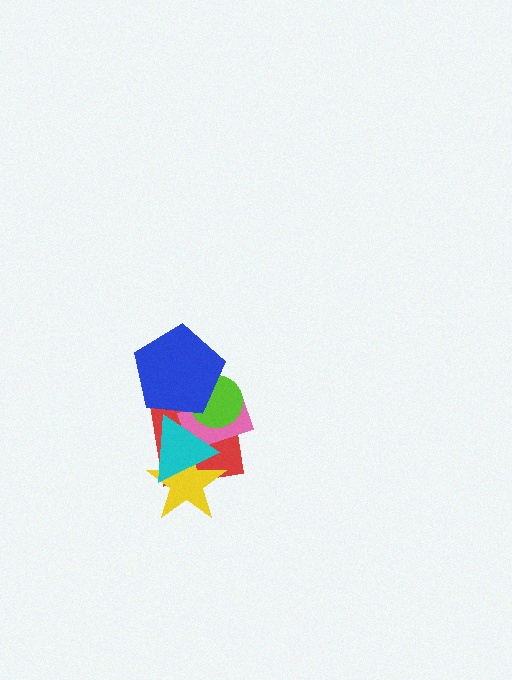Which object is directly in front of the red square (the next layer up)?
The yellow star is directly in front of the red square.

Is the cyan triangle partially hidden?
Yes, it is partially covered by another shape.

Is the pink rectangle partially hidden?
Yes, it is partially covered by another shape.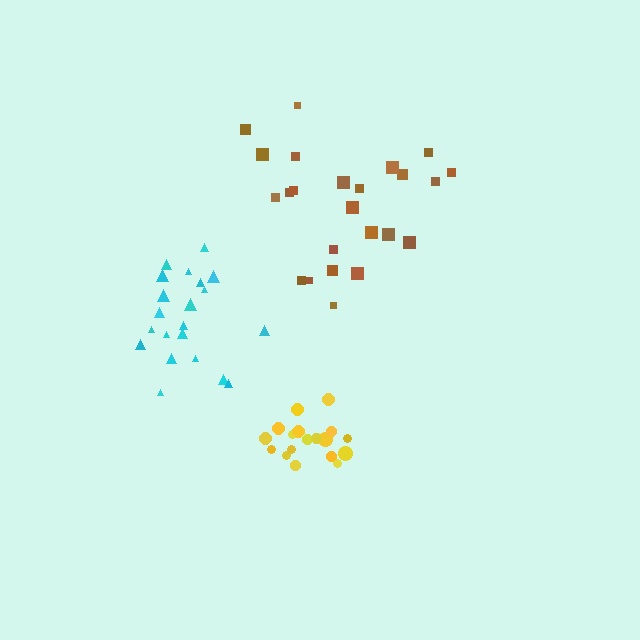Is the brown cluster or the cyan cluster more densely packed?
Cyan.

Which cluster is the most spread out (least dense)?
Brown.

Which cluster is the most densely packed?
Yellow.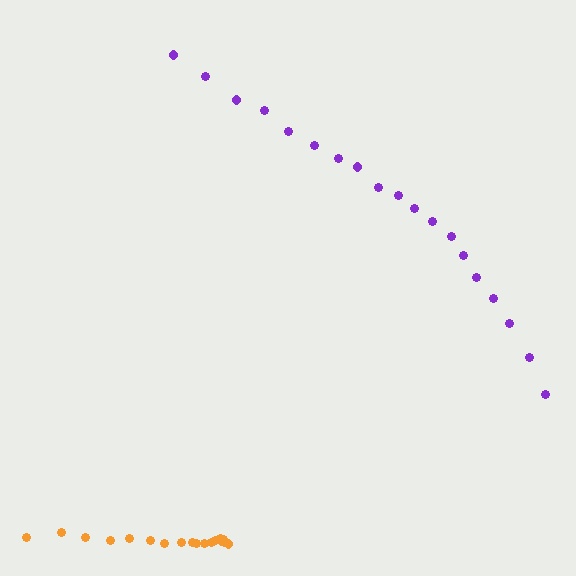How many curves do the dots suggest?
There are 2 distinct paths.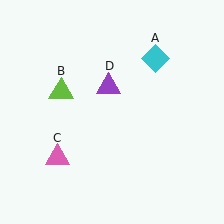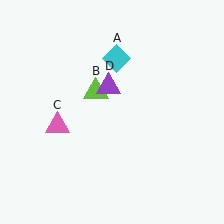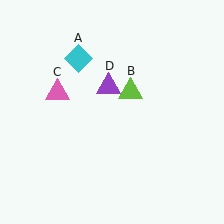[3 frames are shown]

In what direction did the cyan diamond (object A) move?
The cyan diamond (object A) moved left.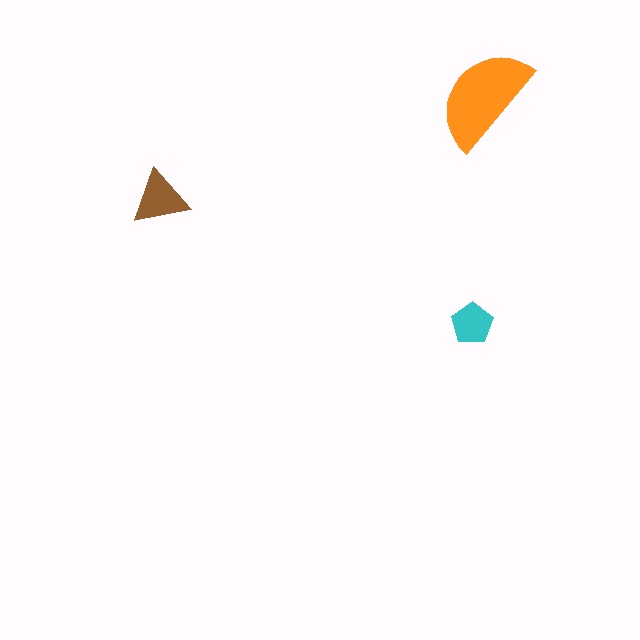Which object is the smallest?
The cyan pentagon.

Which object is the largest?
The orange semicircle.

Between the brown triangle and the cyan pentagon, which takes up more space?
The brown triangle.